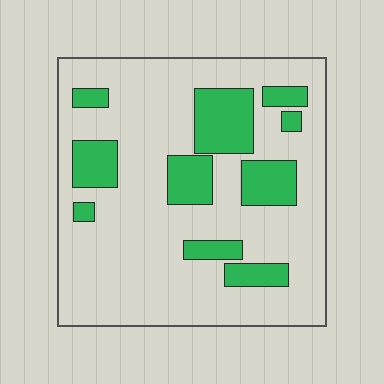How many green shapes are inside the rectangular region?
10.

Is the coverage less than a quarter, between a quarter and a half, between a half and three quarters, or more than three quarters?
Less than a quarter.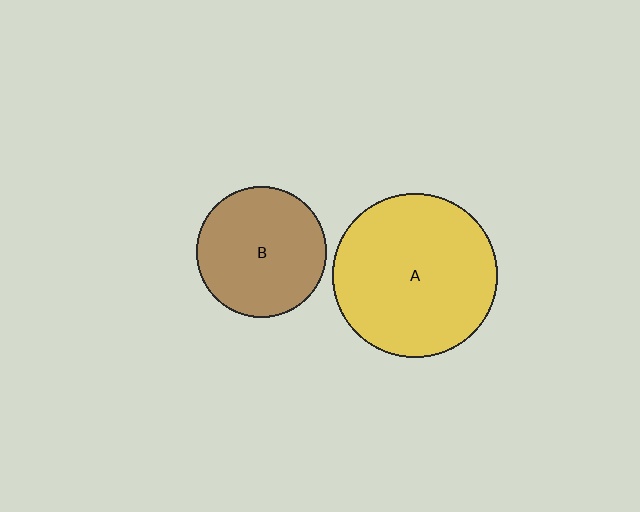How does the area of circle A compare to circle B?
Approximately 1.6 times.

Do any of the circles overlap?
No, none of the circles overlap.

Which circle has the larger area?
Circle A (yellow).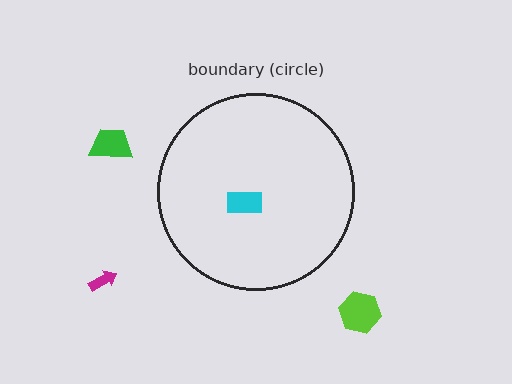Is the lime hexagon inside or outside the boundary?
Outside.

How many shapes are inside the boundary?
1 inside, 3 outside.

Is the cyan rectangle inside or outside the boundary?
Inside.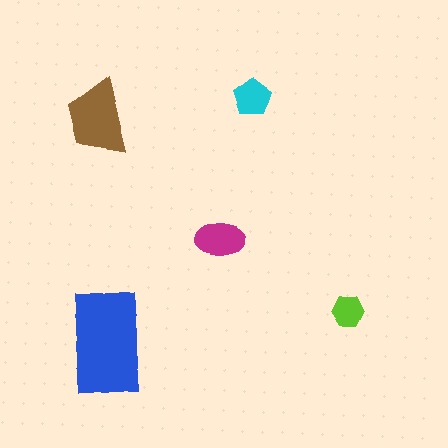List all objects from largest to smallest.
The blue rectangle, the brown trapezoid, the magenta ellipse, the cyan pentagon, the lime hexagon.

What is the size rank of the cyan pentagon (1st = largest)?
4th.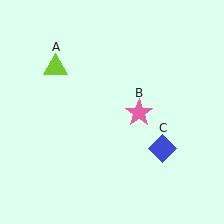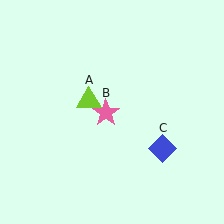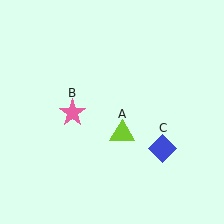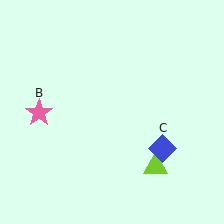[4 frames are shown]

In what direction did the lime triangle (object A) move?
The lime triangle (object A) moved down and to the right.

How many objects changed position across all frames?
2 objects changed position: lime triangle (object A), pink star (object B).